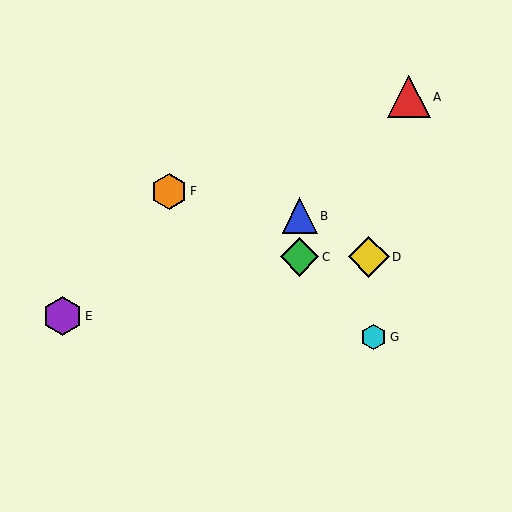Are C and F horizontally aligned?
No, C is at y≈257 and F is at y≈191.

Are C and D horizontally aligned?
Yes, both are at y≈257.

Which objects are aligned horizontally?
Objects C, D are aligned horizontally.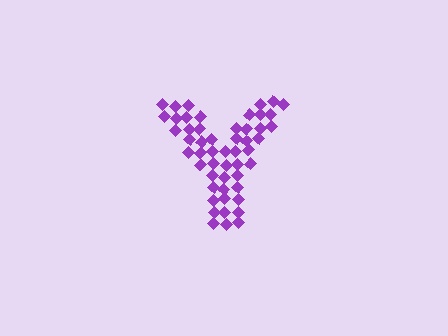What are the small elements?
The small elements are diamonds.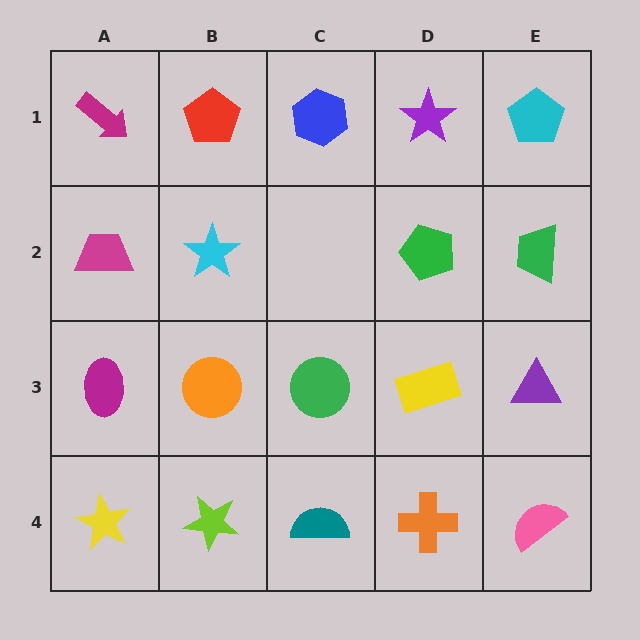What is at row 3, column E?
A purple triangle.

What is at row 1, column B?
A red pentagon.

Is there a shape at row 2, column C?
No, that cell is empty.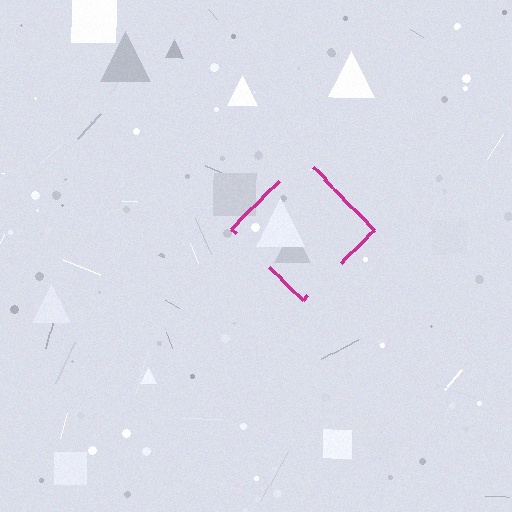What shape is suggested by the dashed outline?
The dashed outline suggests a diamond.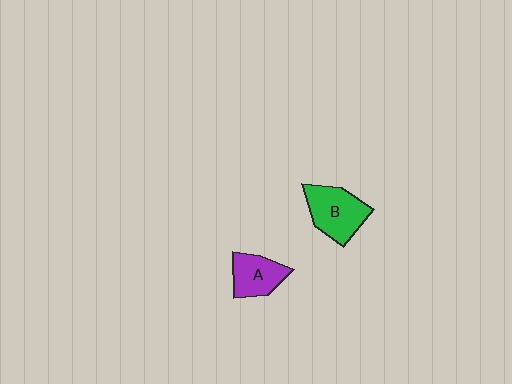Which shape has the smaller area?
Shape A (purple).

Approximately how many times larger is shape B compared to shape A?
Approximately 1.3 times.